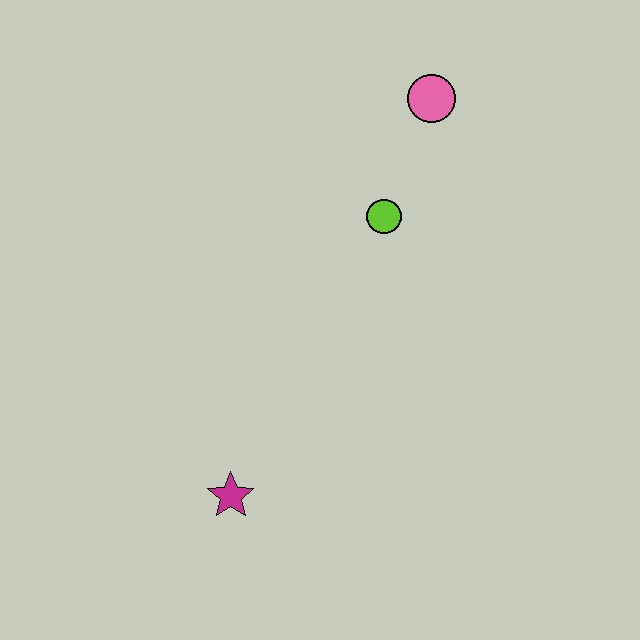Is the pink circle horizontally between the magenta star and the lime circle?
No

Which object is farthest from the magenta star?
The pink circle is farthest from the magenta star.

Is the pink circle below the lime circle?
No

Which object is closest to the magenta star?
The lime circle is closest to the magenta star.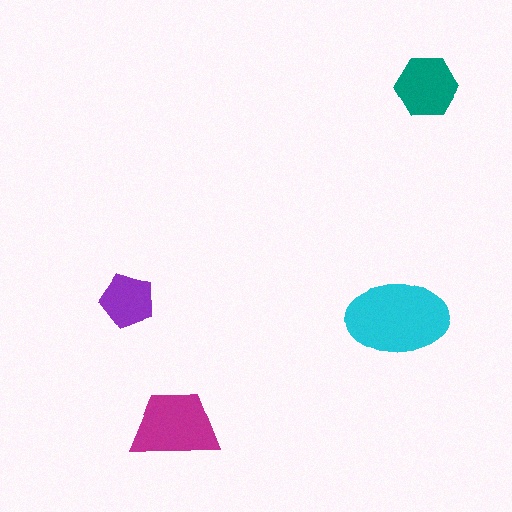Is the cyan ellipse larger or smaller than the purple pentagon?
Larger.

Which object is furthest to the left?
The purple pentagon is leftmost.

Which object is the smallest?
The purple pentagon.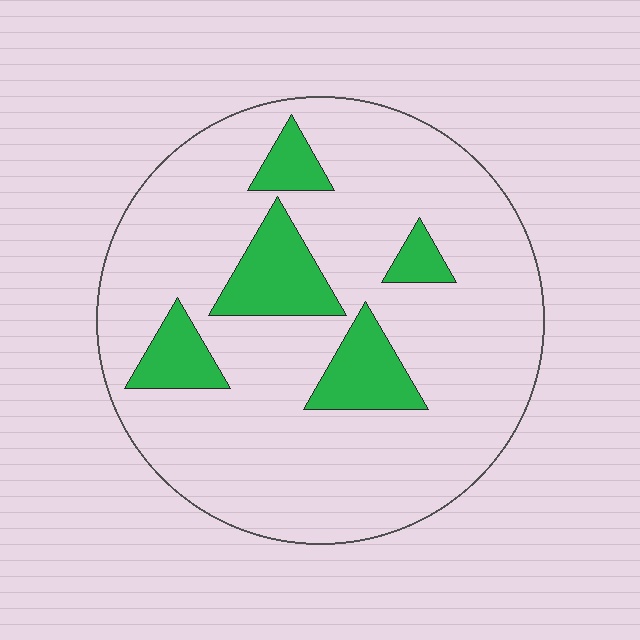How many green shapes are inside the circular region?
5.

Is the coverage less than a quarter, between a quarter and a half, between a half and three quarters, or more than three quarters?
Less than a quarter.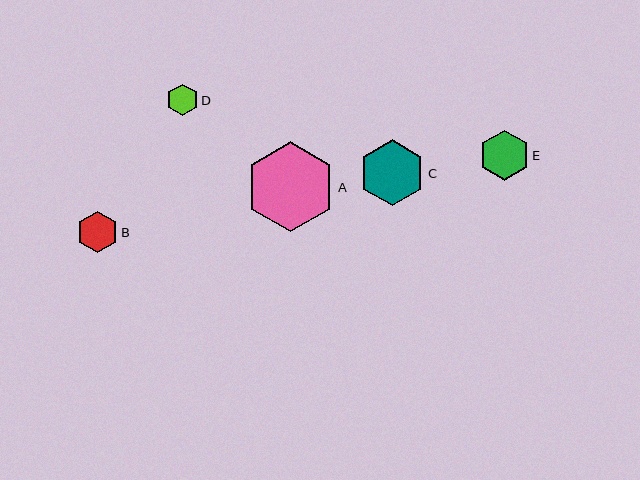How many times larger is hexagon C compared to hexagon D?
Hexagon C is approximately 2.1 times the size of hexagon D.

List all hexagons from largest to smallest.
From largest to smallest: A, C, E, B, D.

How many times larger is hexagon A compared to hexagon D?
Hexagon A is approximately 2.8 times the size of hexagon D.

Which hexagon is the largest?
Hexagon A is the largest with a size of approximately 90 pixels.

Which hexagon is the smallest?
Hexagon D is the smallest with a size of approximately 32 pixels.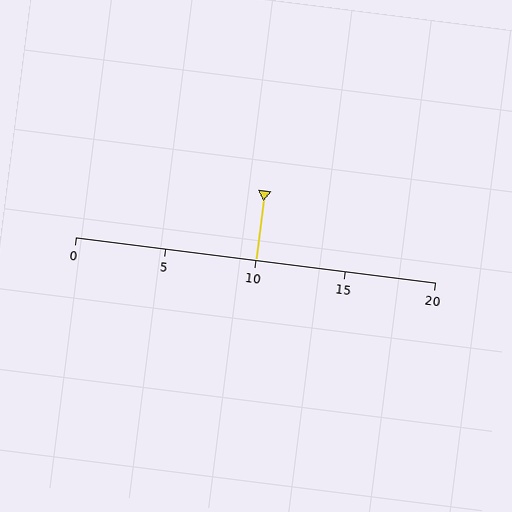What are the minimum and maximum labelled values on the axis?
The axis runs from 0 to 20.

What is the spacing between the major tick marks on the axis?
The major ticks are spaced 5 apart.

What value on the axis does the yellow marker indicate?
The marker indicates approximately 10.